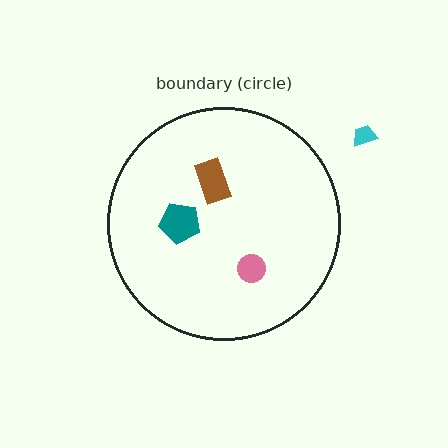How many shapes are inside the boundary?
3 inside, 1 outside.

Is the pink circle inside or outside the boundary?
Inside.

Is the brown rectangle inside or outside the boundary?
Inside.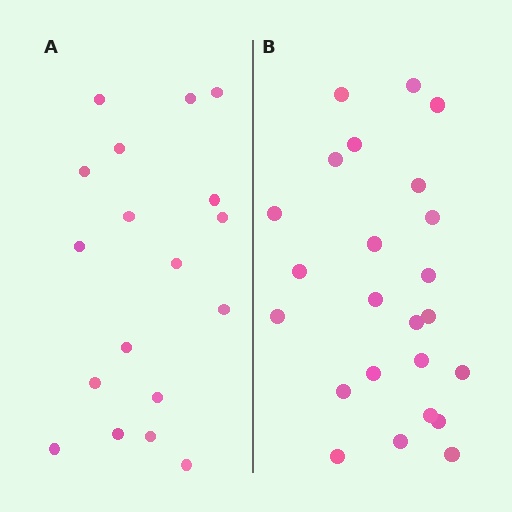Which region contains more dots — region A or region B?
Region B (the right region) has more dots.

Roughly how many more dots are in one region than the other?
Region B has about 6 more dots than region A.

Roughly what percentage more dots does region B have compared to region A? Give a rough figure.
About 35% more.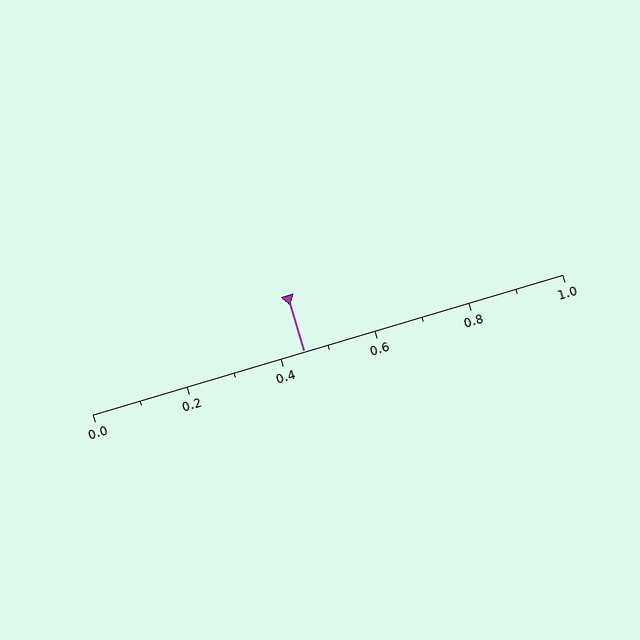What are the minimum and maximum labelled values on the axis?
The axis runs from 0.0 to 1.0.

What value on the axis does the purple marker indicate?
The marker indicates approximately 0.45.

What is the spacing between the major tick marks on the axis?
The major ticks are spaced 0.2 apart.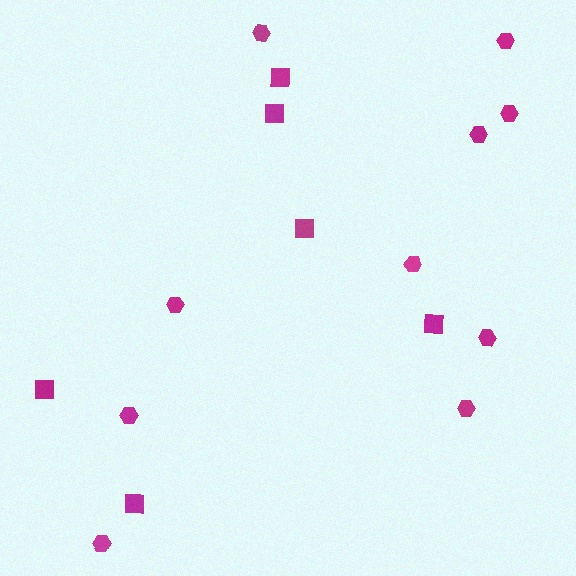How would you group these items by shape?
There are 2 groups: one group of squares (6) and one group of hexagons (10).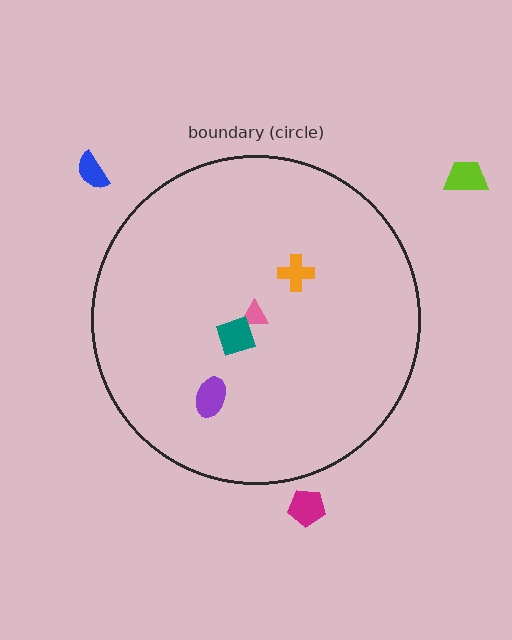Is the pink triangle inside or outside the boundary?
Inside.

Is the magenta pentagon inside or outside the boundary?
Outside.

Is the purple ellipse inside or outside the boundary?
Inside.